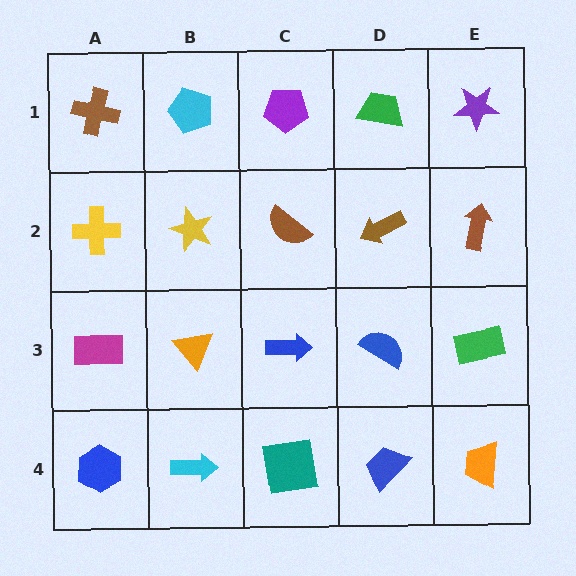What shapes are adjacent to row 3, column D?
A brown arrow (row 2, column D), a blue trapezoid (row 4, column D), a blue arrow (row 3, column C), a green rectangle (row 3, column E).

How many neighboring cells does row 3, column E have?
3.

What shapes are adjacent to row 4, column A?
A magenta rectangle (row 3, column A), a cyan arrow (row 4, column B).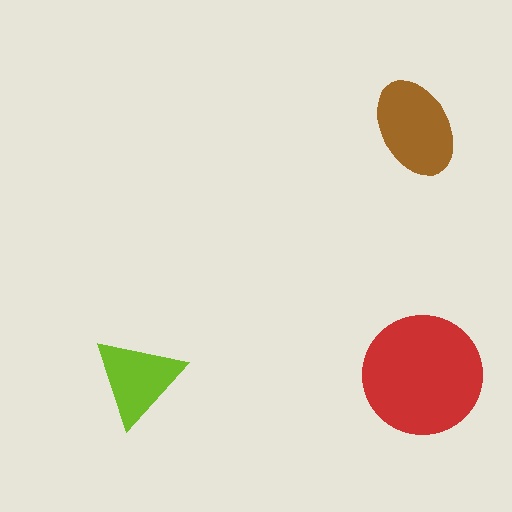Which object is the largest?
The red circle.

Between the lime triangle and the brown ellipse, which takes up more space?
The brown ellipse.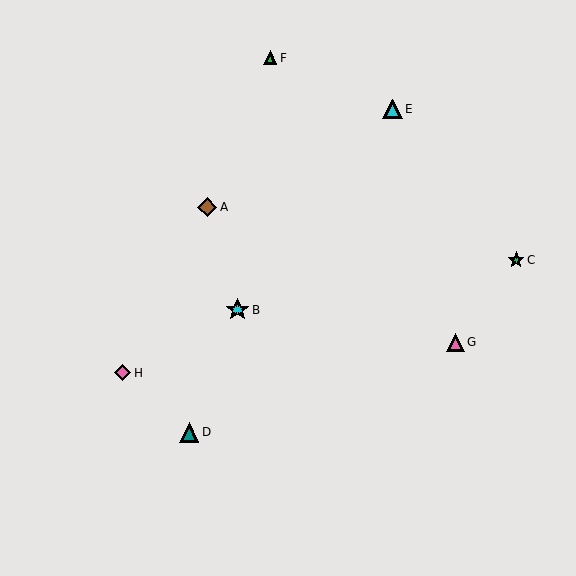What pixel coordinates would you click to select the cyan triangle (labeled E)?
Click at (393, 109) to select the cyan triangle E.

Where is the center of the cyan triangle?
The center of the cyan triangle is at (393, 109).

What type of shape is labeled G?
Shape G is a pink triangle.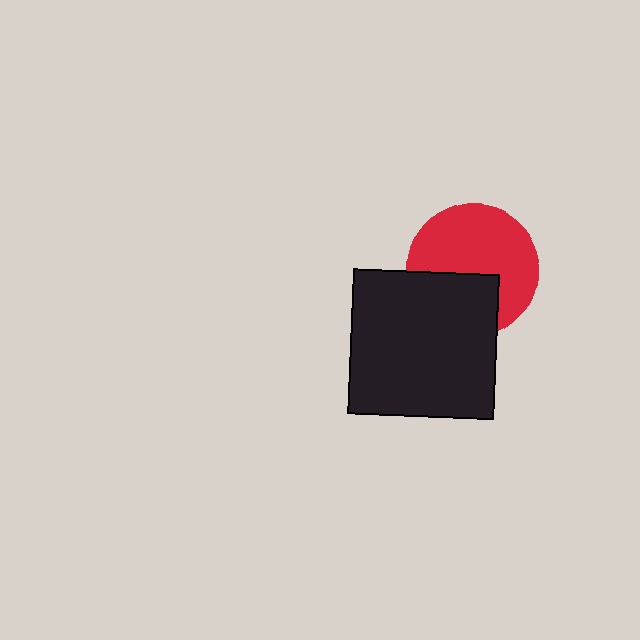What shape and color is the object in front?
The object in front is a black square.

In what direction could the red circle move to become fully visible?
The red circle could move up. That would shift it out from behind the black square entirely.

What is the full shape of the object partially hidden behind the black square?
The partially hidden object is a red circle.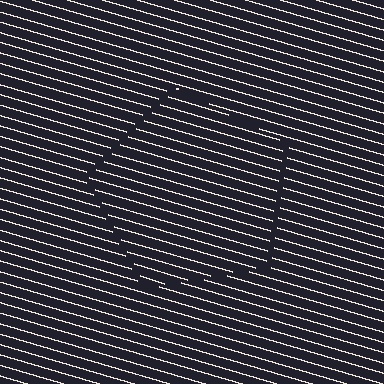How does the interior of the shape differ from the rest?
The interior of the shape contains the same grating, shifted by half a period — the contour is defined by the phase discontinuity where line-ends from the inner and outer gratings abut.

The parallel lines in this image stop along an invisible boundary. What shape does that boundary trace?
An illusory pentagon. The interior of the shape contains the same grating, shifted by half a period — the contour is defined by the phase discontinuity where line-ends from the inner and outer gratings abut.